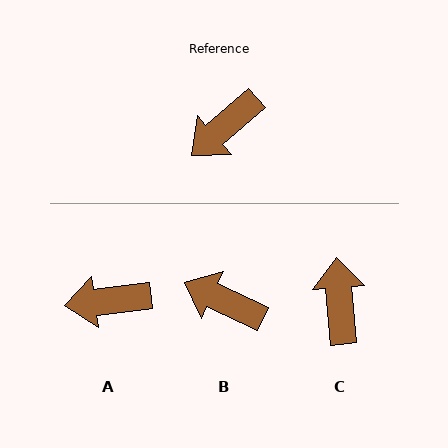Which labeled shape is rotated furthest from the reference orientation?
C, about 126 degrees away.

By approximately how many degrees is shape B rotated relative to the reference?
Approximately 66 degrees clockwise.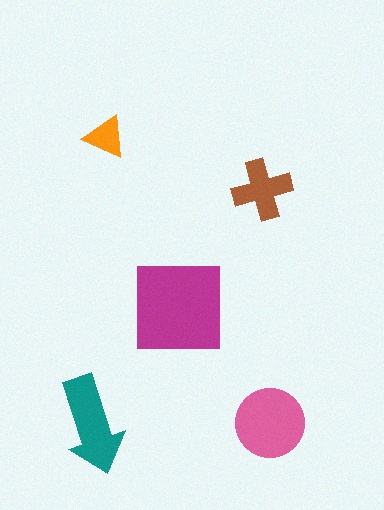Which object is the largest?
The magenta square.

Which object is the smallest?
The orange triangle.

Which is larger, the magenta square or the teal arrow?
The magenta square.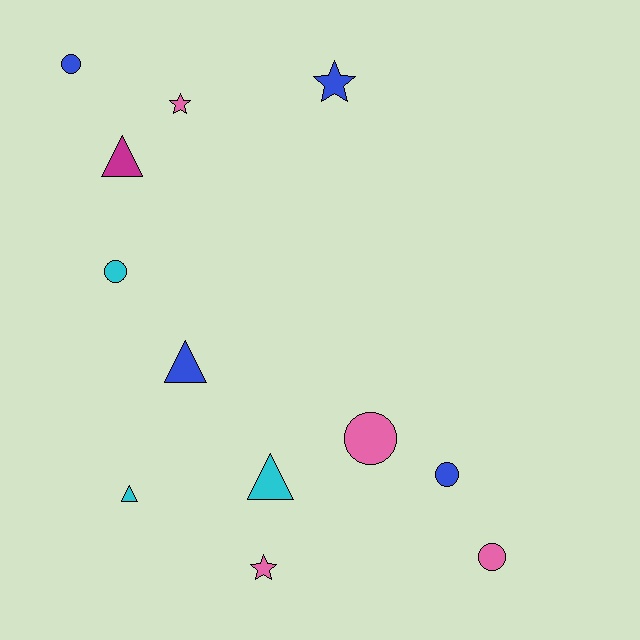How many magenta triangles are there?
There is 1 magenta triangle.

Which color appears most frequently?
Blue, with 4 objects.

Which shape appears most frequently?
Circle, with 5 objects.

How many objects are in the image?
There are 12 objects.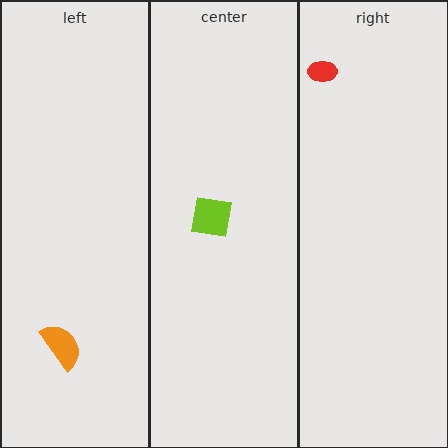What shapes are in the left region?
The orange semicircle.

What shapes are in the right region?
The red ellipse.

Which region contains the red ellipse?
The right region.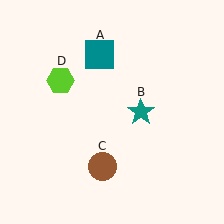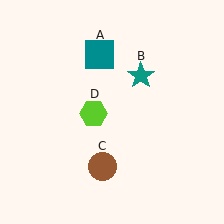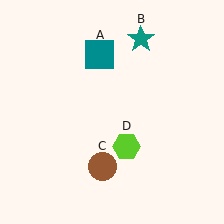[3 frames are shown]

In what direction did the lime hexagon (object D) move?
The lime hexagon (object D) moved down and to the right.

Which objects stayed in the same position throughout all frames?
Teal square (object A) and brown circle (object C) remained stationary.